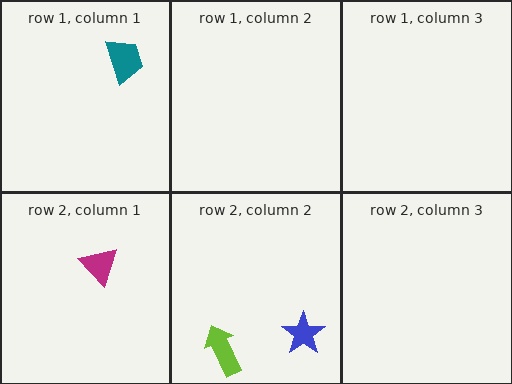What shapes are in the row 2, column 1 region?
The magenta triangle.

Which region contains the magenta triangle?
The row 2, column 1 region.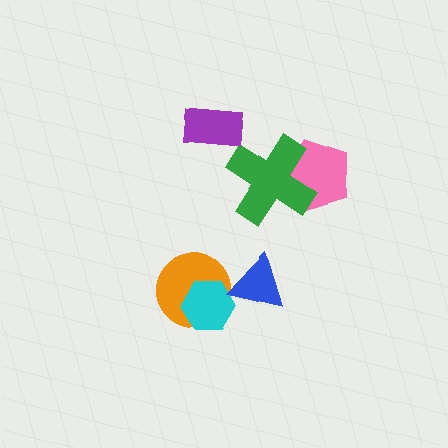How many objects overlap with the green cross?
1 object overlaps with the green cross.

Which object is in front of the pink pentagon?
The green cross is in front of the pink pentagon.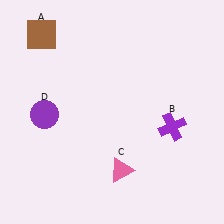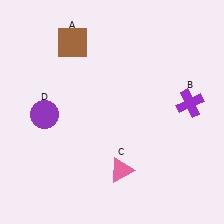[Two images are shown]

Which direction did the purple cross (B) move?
The purple cross (B) moved up.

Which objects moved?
The objects that moved are: the brown square (A), the purple cross (B).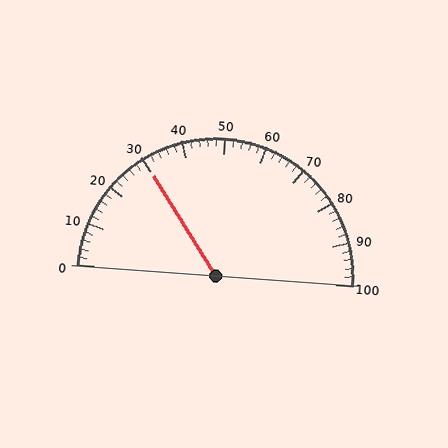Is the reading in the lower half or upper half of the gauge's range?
The reading is in the lower half of the range (0 to 100).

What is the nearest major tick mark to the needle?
The nearest major tick mark is 30.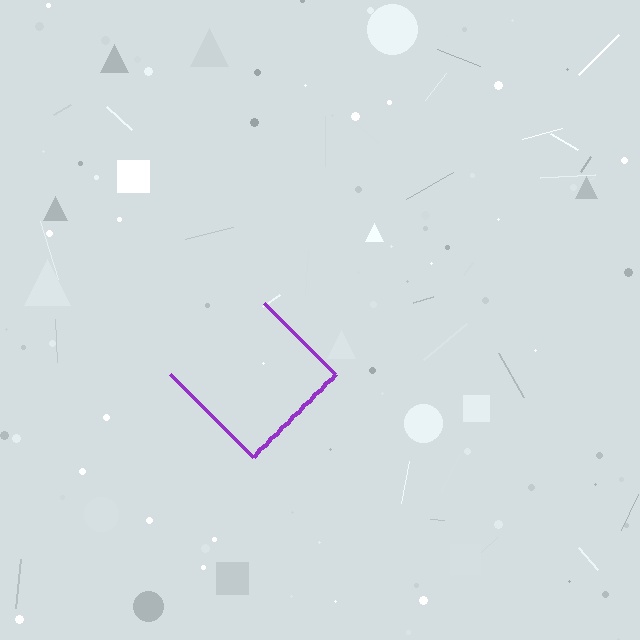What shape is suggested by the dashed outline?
The dashed outline suggests a diamond.